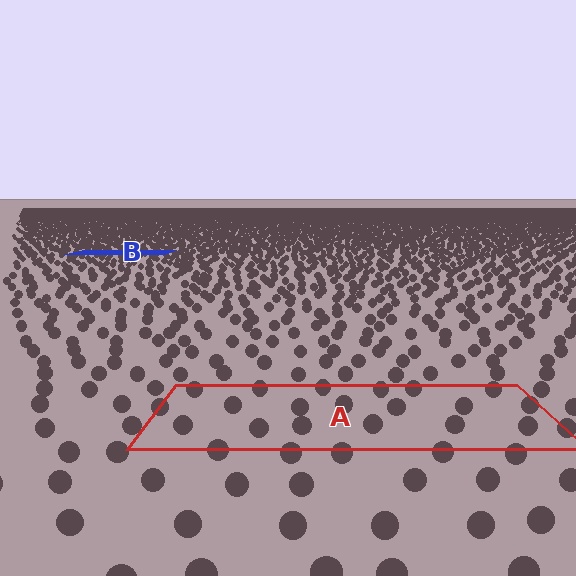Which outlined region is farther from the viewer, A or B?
Region B is farther from the viewer — the texture elements inside it appear smaller and more densely packed.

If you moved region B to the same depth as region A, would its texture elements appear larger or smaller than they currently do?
They would appear larger. At a closer depth, the same texture elements are projected at a bigger on-screen size.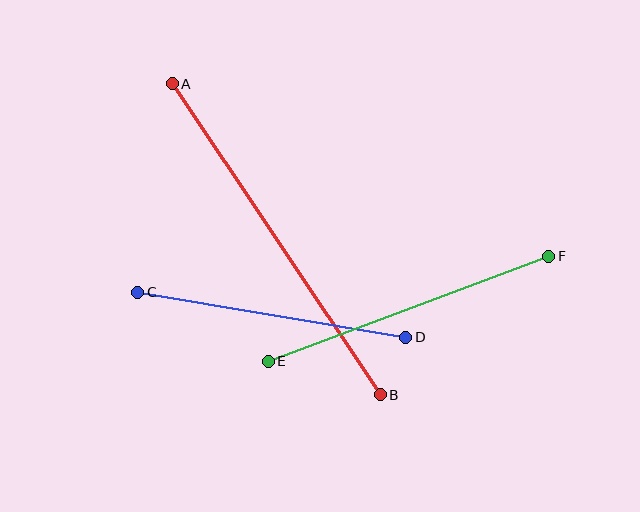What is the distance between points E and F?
The distance is approximately 300 pixels.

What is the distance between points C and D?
The distance is approximately 272 pixels.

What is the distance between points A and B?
The distance is approximately 374 pixels.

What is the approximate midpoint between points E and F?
The midpoint is at approximately (408, 309) pixels.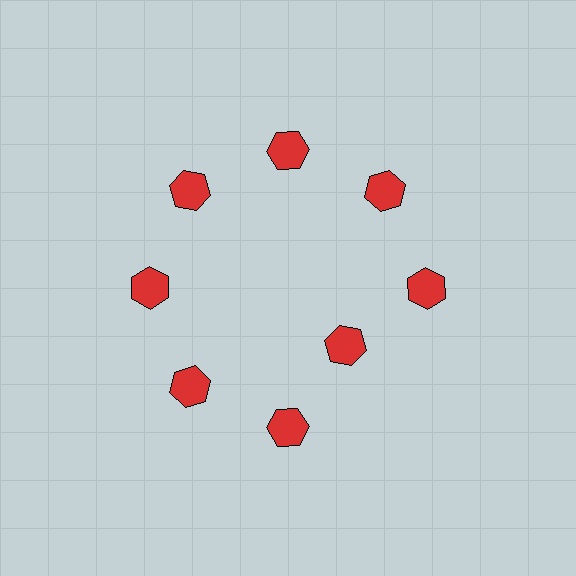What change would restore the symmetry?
The symmetry would be restored by moving it outward, back onto the ring so that all 8 hexagons sit at equal angles and equal distance from the center.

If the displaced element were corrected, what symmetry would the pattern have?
It would have 8-fold rotational symmetry — the pattern would map onto itself every 45 degrees.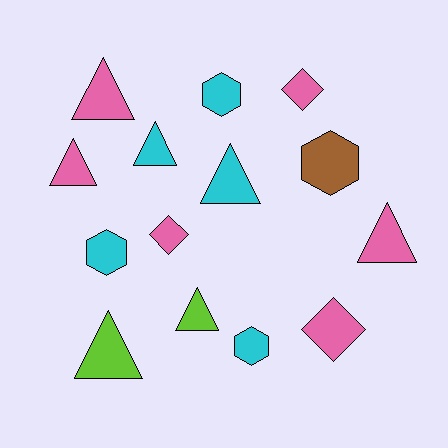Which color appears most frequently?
Pink, with 6 objects.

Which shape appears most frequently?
Triangle, with 7 objects.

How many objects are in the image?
There are 14 objects.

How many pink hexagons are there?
There are no pink hexagons.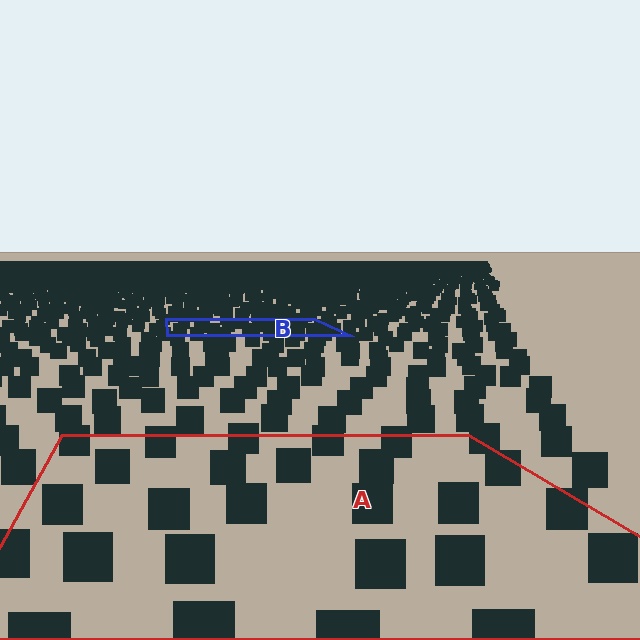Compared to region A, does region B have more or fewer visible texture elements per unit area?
Region B has more texture elements per unit area — they are packed more densely because it is farther away.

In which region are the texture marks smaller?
The texture marks are smaller in region B, because it is farther away.